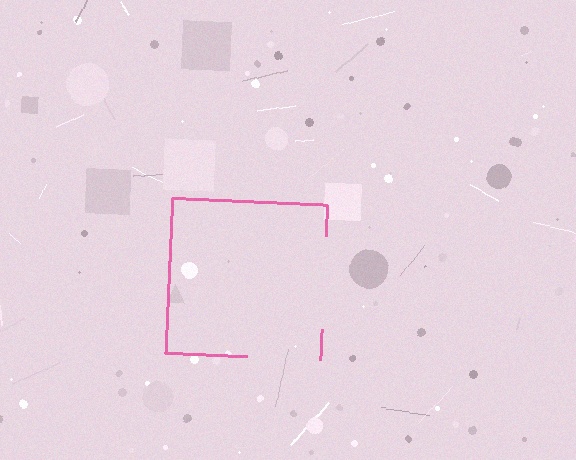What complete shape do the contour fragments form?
The contour fragments form a square.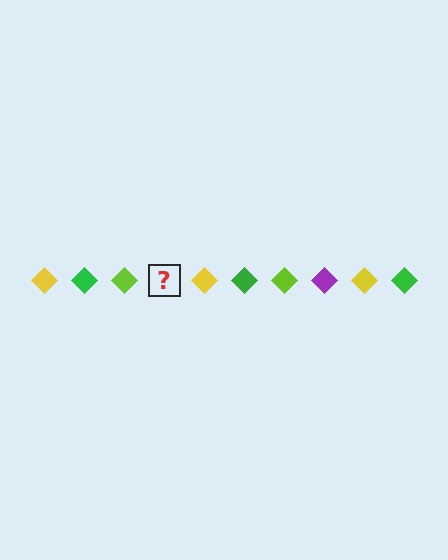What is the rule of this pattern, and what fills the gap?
The rule is that the pattern cycles through yellow, green, lime, purple diamonds. The gap should be filled with a purple diamond.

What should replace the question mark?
The question mark should be replaced with a purple diamond.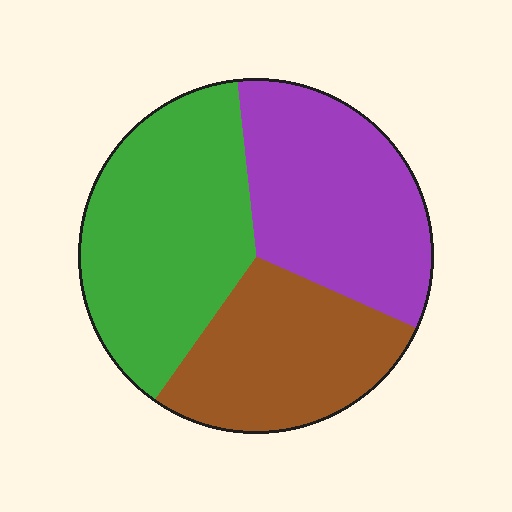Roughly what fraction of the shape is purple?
Purple covers about 35% of the shape.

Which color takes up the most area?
Green, at roughly 40%.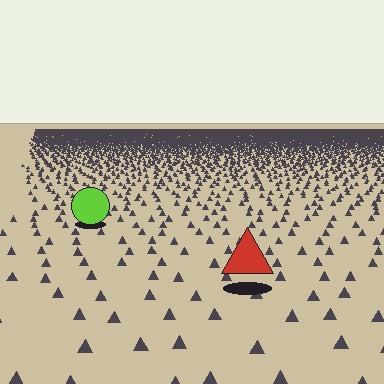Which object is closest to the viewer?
The red triangle is closest. The texture marks near it are larger and more spread out.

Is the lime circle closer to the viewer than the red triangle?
No. The red triangle is closer — you can tell from the texture gradient: the ground texture is coarser near it.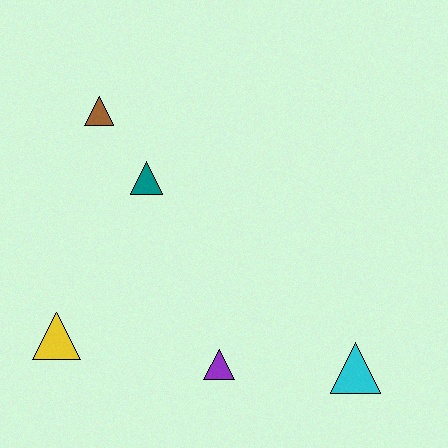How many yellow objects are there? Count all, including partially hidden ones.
There is 1 yellow object.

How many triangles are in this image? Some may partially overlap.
There are 5 triangles.